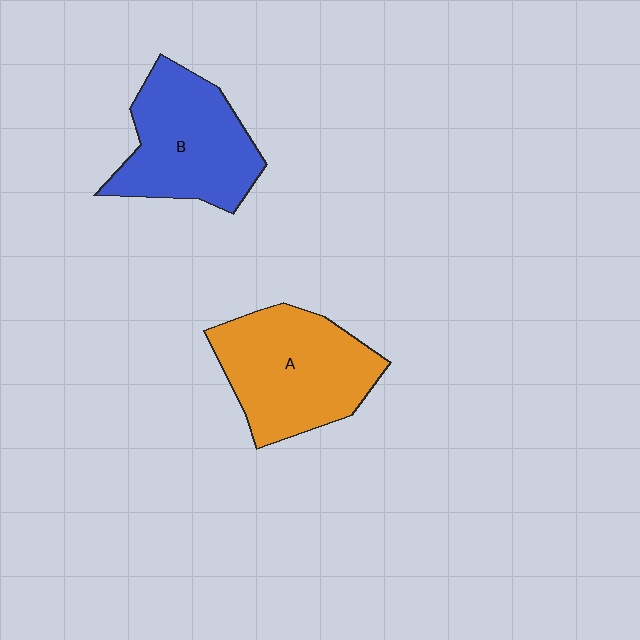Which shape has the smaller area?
Shape B (blue).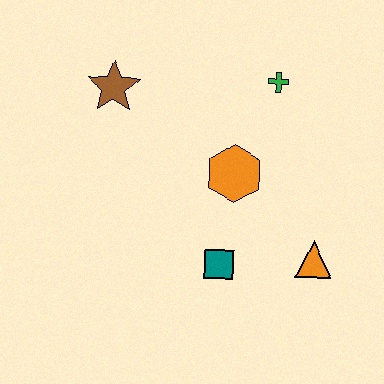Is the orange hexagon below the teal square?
No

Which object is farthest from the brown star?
The orange triangle is farthest from the brown star.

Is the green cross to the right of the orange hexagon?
Yes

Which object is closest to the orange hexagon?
The teal square is closest to the orange hexagon.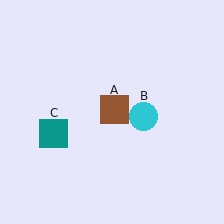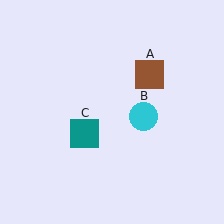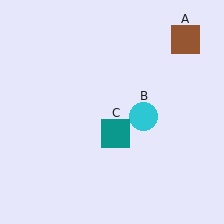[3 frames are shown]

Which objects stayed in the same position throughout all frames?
Cyan circle (object B) remained stationary.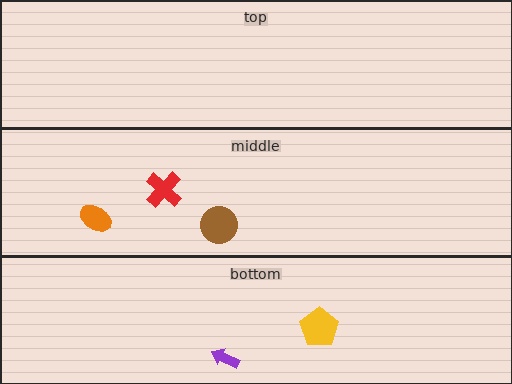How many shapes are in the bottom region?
2.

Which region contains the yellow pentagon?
The bottom region.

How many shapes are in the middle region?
3.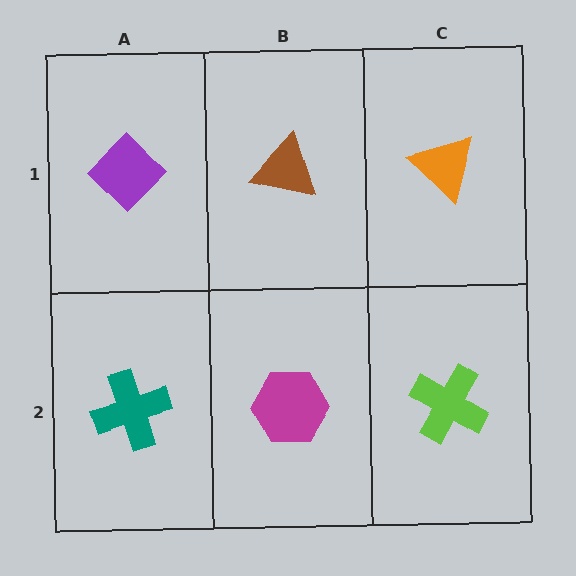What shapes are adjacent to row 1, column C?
A lime cross (row 2, column C), a brown triangle (row 1, column B).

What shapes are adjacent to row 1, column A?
A teal cross (row 2, column A), a brown triangle (row 1, column B).